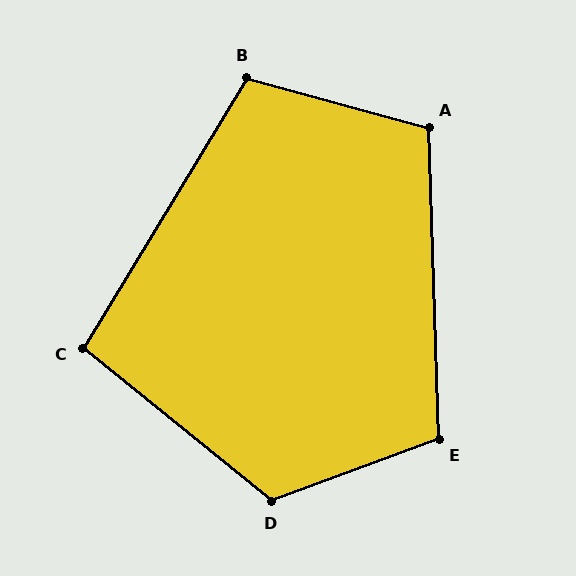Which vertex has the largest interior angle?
D, at approximately 121 degrees.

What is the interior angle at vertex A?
Approximately 107 degrees (obtuse).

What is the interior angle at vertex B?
Approximately 106 degrees (obtuse).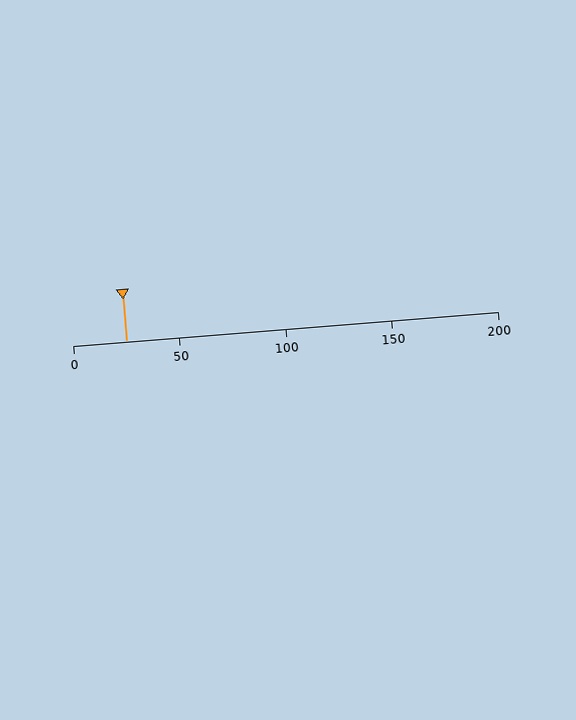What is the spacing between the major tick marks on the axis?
The major ticks are spaced 50 apart.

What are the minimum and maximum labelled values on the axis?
The axis runs from 0 to 200.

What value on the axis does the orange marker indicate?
The marker indicates approximately 25.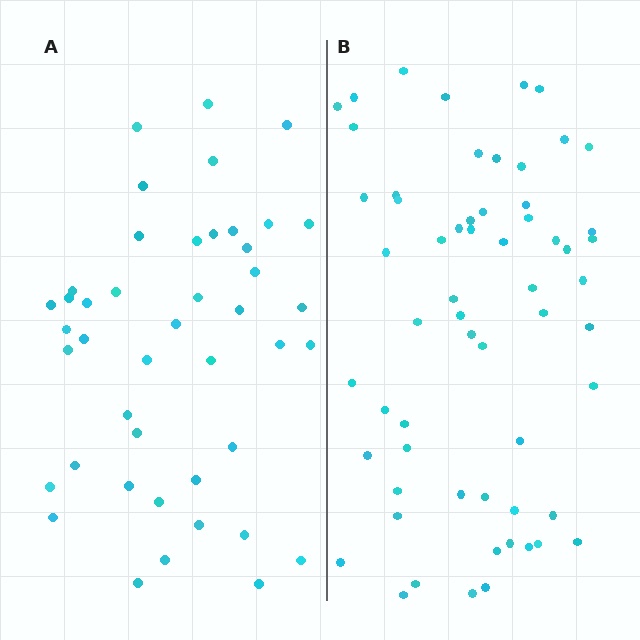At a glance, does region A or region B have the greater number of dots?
Region B (the right region) has more dots.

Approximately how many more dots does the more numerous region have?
Region B has approximately 15 more dots than region A.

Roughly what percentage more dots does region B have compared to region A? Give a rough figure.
About 35% more.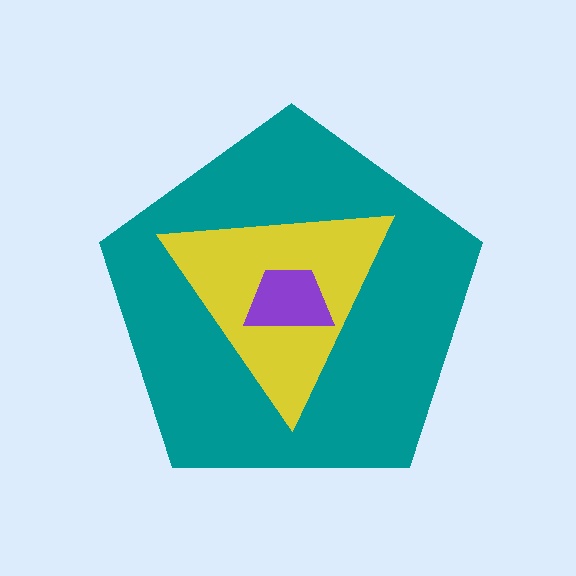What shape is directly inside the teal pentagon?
The yellow triangle.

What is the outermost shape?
The teal pentagon.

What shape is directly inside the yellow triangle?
The purple trapezoid.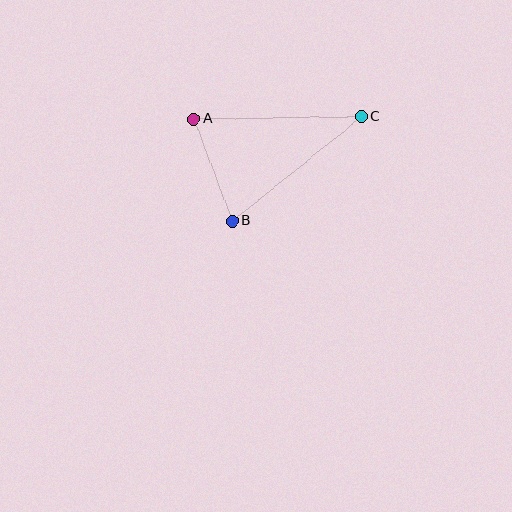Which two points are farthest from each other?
Points A and C are farthest from each other.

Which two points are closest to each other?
Points A and B are closest to each other.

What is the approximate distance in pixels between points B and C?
The distance between B and C is approximately 166 pixels.